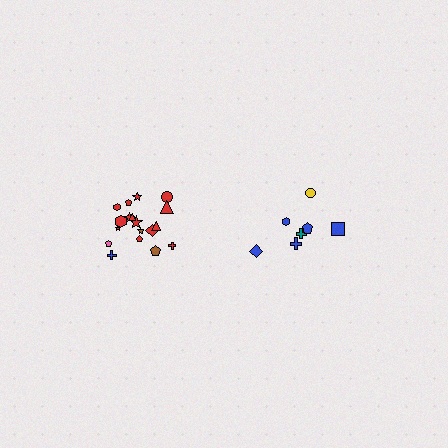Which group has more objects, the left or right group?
The left group.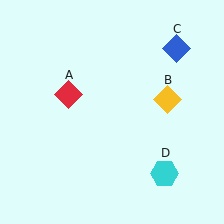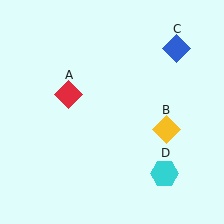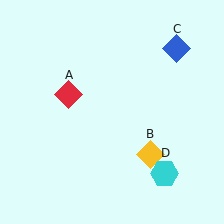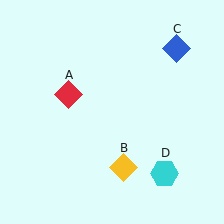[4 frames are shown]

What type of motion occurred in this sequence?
The yellow diamond (object B) rotated clockwise around the center of the scene.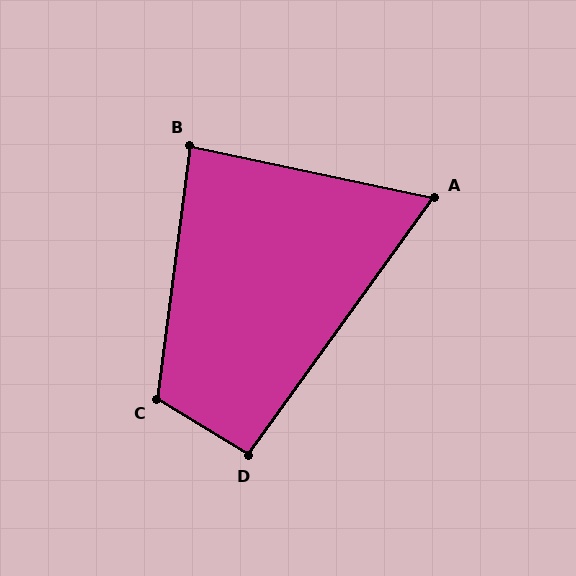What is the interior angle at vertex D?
Approximately 94 degrees (approximately right).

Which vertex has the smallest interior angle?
A, at approximately 66 degrees.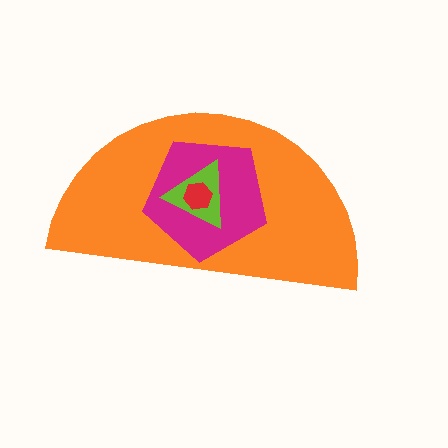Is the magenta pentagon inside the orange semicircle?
Yes.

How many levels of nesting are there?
4.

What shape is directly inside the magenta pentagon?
The lime triangle.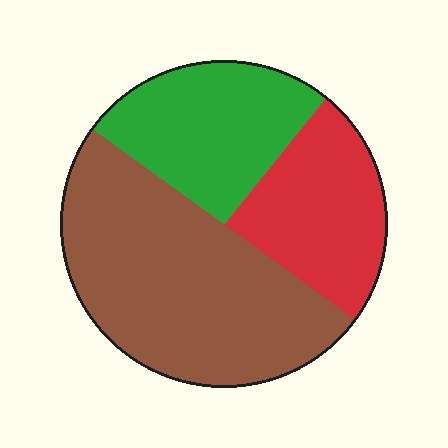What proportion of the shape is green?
Green takes up between a quarter and a half of the shape.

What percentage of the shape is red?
Red takes up about one quarter (1/4) of the shape.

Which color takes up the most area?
Brown, at roughly 50%.